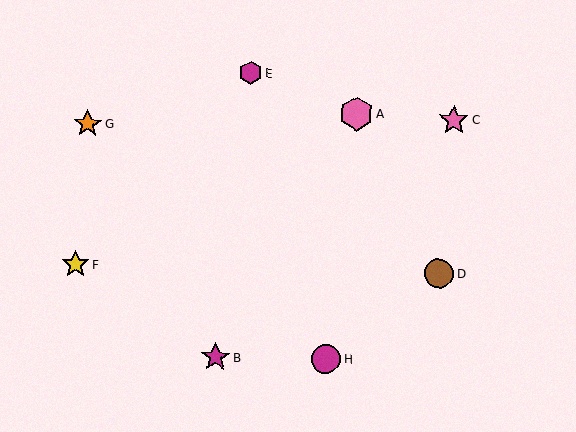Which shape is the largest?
The pink hexagon (labeled A) is the largest.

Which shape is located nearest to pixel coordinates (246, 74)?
The magenta hexagon (labeled E) at (250, 73) is nearest to that location.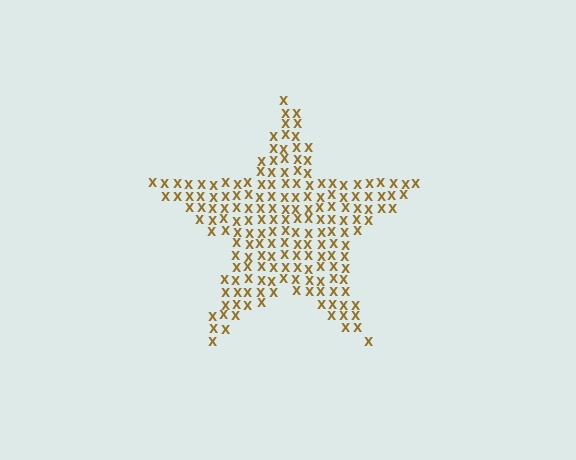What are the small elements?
The small elements are letter X's.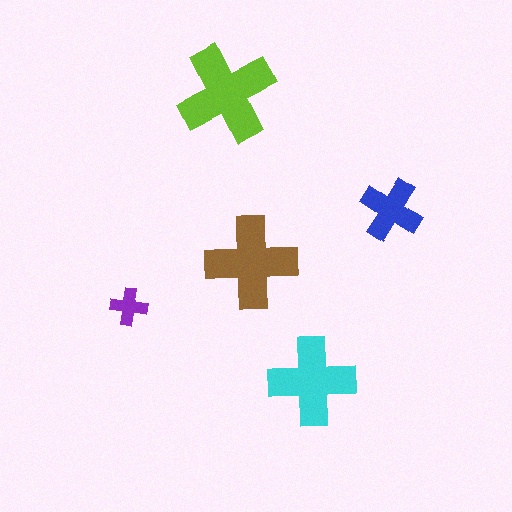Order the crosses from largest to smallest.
the lime one, the brown one, the cyan one, the blue one, the purple one.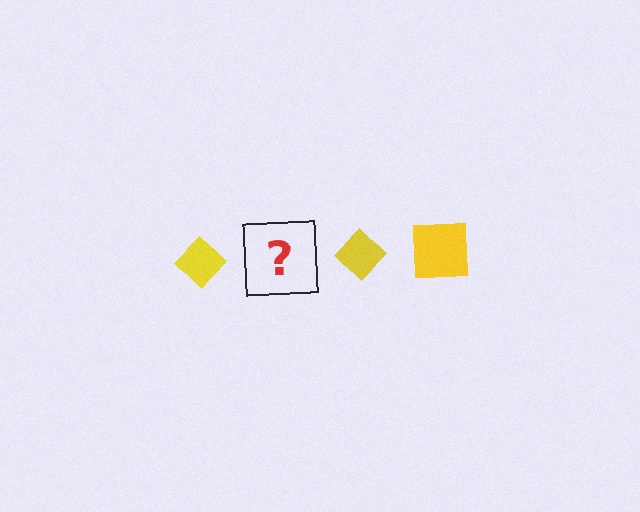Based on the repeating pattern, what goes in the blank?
The blank should be a yellow square.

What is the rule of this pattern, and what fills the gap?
The rule is that the pattern cycles through diamond, square shapes in yellow. The gap should be filled with a yellow square.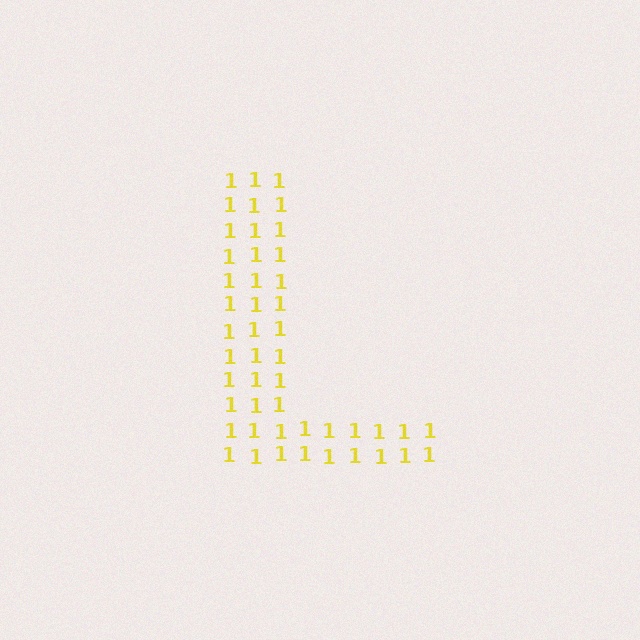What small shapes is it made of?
It is made of small digit 1's.